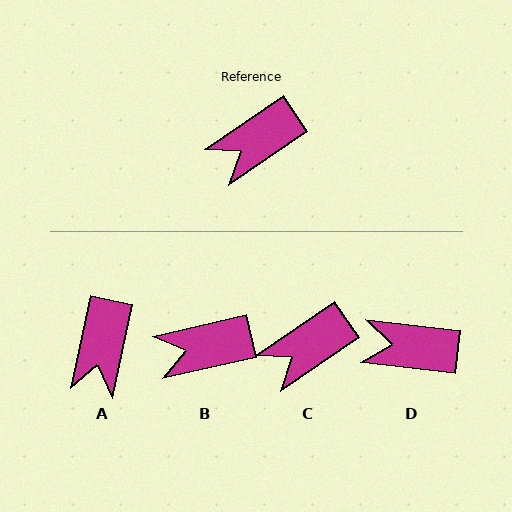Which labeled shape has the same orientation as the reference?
C.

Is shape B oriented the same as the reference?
No, it is off by about 22 degrees.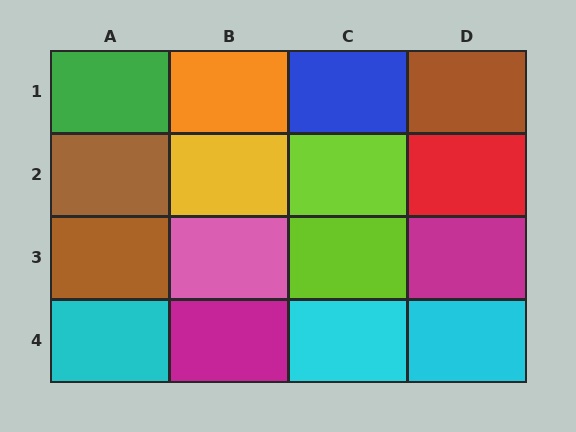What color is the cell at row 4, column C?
Cyan.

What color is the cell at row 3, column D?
Magenta.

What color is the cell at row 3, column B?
Pink.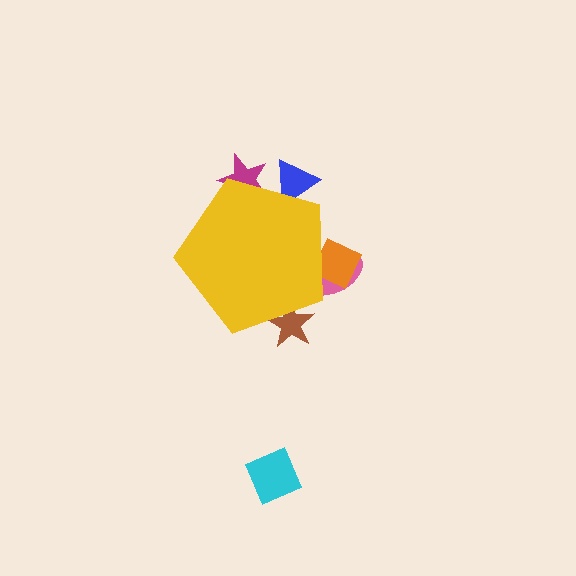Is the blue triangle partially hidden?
Yes, the blue triangle is partially hidden behind the yellow pentagon.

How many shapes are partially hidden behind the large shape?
5 shapes are partially hidden.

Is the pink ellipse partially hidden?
Yes, the pink ellipse is partially hidden behind the yellow pentagon.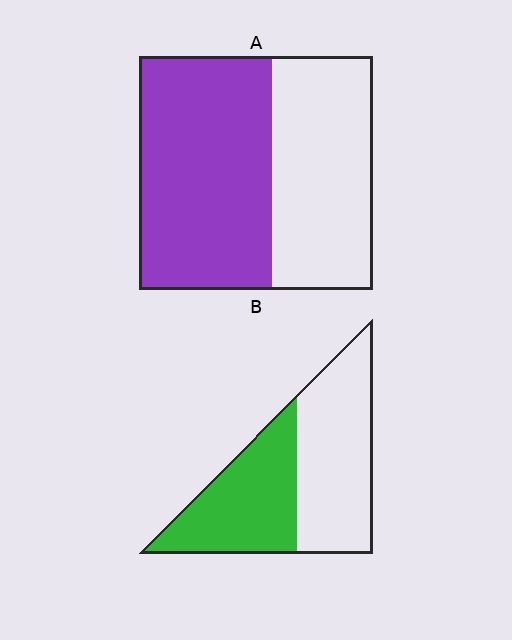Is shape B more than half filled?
No.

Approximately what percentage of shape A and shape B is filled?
A is approximately 55% and B is approximately 45%.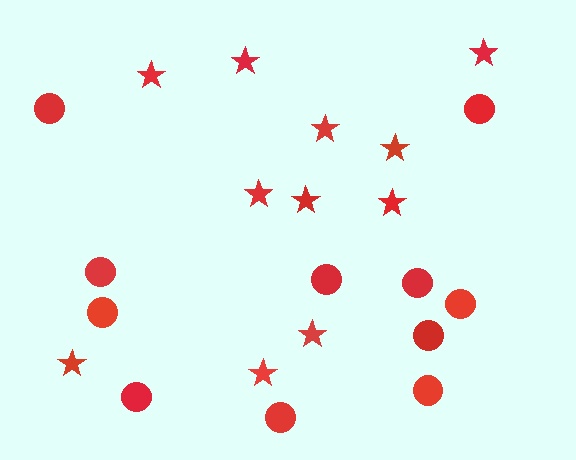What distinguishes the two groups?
There are 2 groups: one group of stars (11) and one group of circles (11).